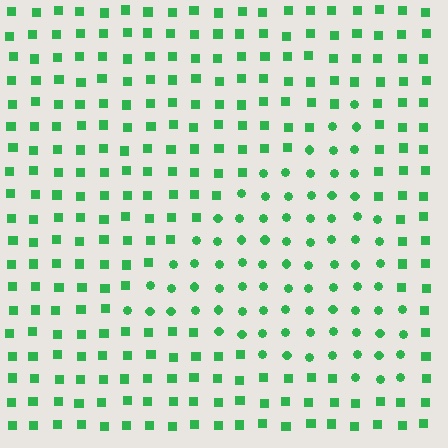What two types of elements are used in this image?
The image uses circles inside the triangle region and squares outside it.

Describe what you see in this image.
The image is filled with small green elements arranged in a uniform grid. A triangle-shaped region contains circles, while the surrounding area contains squares. The boundary is defined purely by the change in element shape.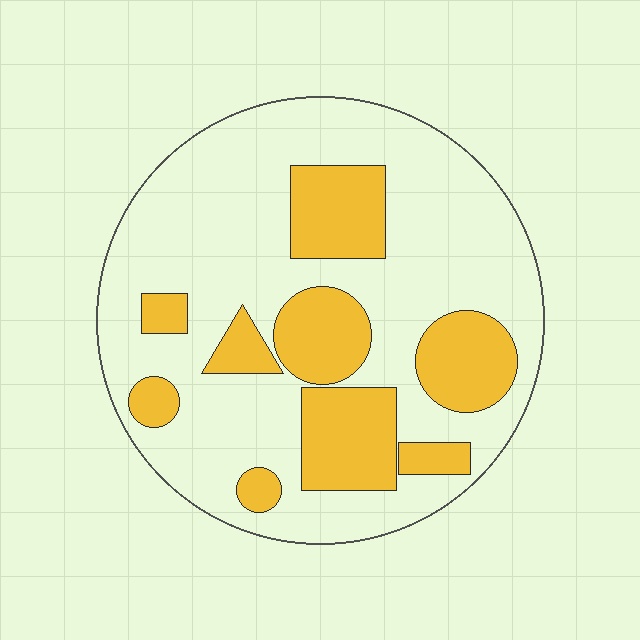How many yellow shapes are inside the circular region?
9.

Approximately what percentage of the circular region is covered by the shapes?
Approximately 30%.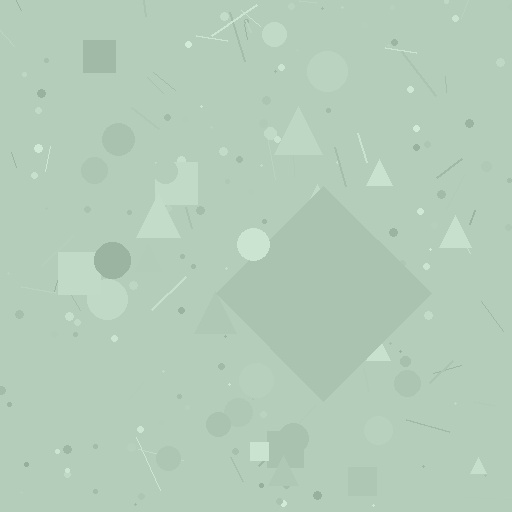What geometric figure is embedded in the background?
A diamond is embedded in the background.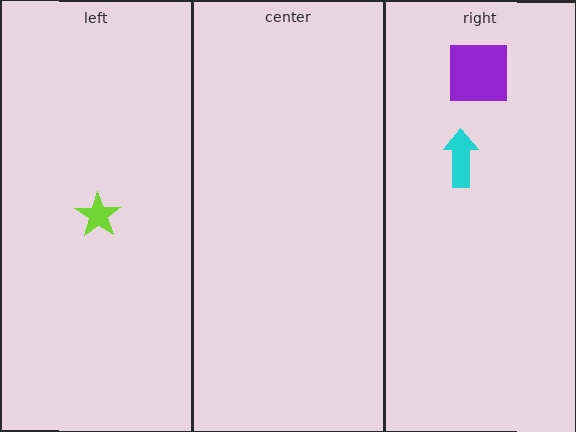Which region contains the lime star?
The left region.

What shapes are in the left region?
The lime star.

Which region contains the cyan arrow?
The right region.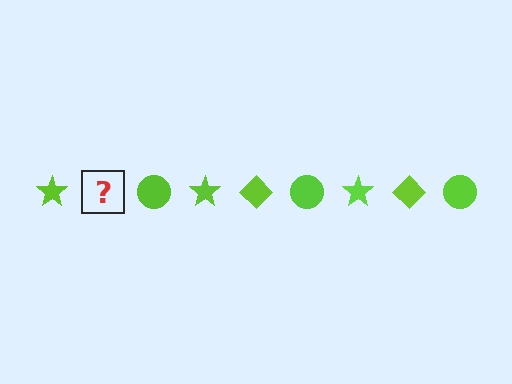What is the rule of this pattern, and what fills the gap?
The rule is that the pattern cycles through star, diamond, circle shapes in lime. The gap should be filled with a lime diamond.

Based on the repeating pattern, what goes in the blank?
The blank should be a lime diamond.